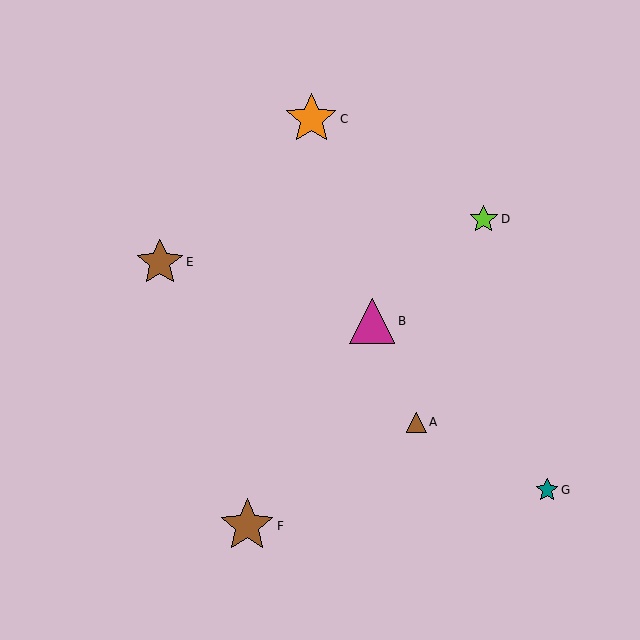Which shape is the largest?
The brown star (labeled F) is the largest.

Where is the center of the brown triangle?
The center of the brown triangle is at (416, 422).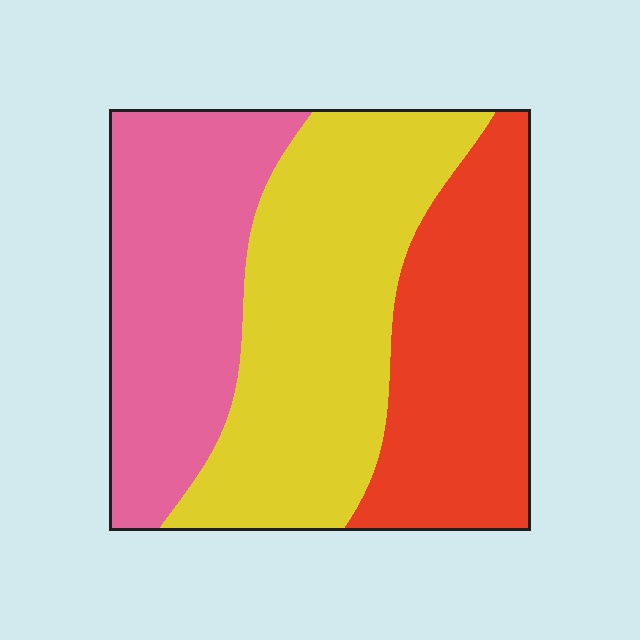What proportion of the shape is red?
Red covers 30% of the shape.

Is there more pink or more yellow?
Yellow.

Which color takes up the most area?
Yellow, at roughly 40%.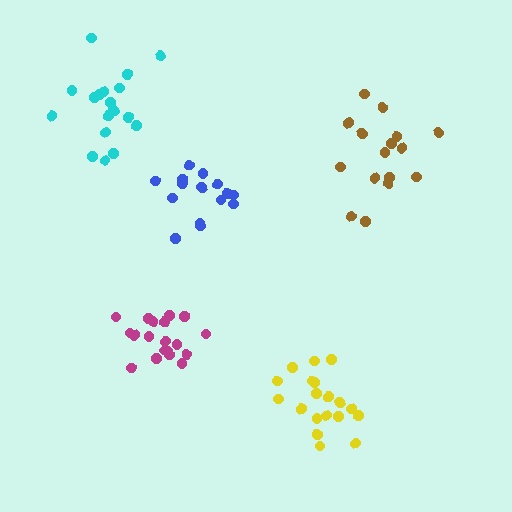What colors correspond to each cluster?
The clusters are colored: yellow, brown, magenta, cyan, blue.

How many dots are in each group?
Group 1: 19 dots, Group 2: 16 dots, Group 3: 19 dots, Group 4: 18 dots, Group 5: 15 dots (87 total).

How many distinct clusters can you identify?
There are 5 distinct clusters.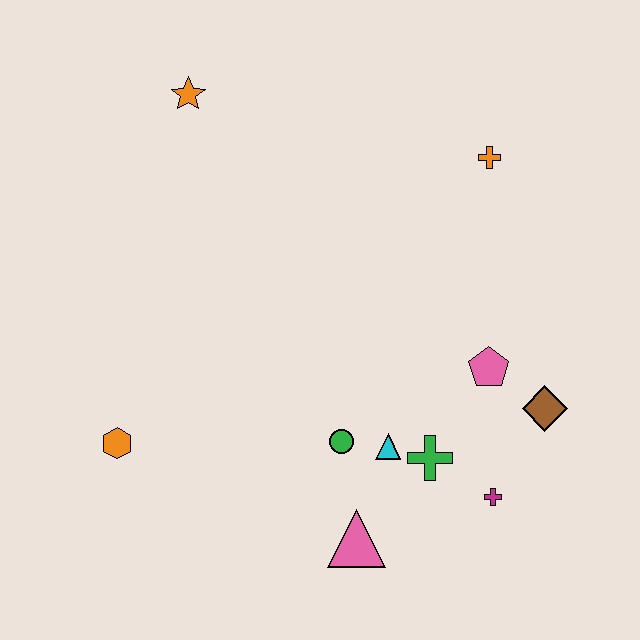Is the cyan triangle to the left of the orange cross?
Yes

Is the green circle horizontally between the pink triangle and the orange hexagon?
Yes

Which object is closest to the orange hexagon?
The green circle is closest to the orange hexagon.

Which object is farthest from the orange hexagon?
The orange cross is farthest from the orange hexagon.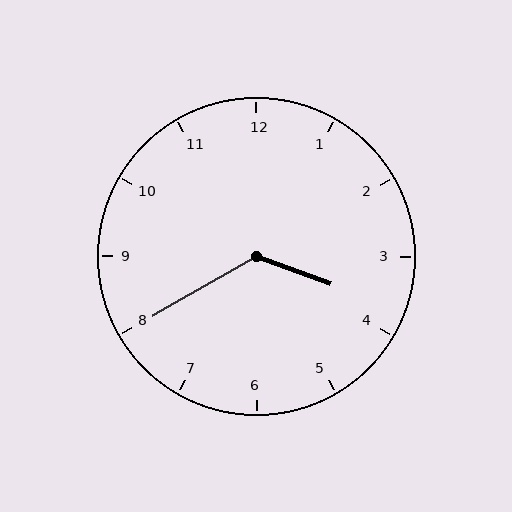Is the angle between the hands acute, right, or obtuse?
It is obtuse.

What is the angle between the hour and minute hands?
Approximately 130 degrees.